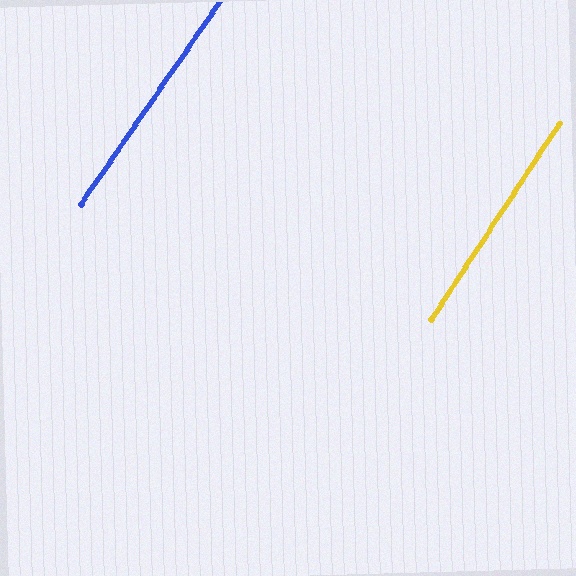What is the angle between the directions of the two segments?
Approximately 1 degree.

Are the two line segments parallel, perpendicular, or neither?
Parallel — their directions differ by only 1.3°.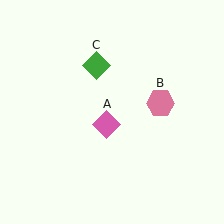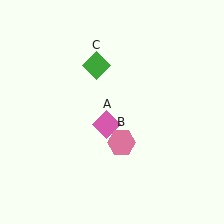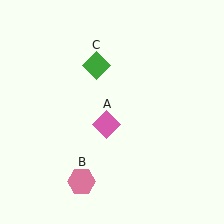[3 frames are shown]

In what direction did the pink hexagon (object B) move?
The pink hexagon (object B) moved down and to the left.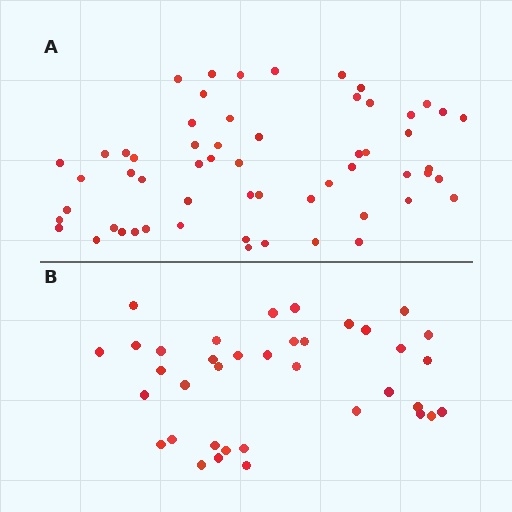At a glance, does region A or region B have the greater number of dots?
Region A (the top region) has more dots.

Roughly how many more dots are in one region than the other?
Region A has approximately 20 more dots than region B.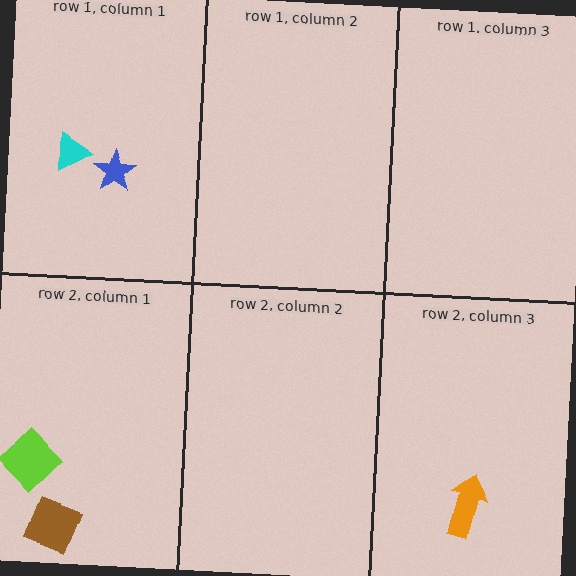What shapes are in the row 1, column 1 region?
The cyan triangle, the blue star.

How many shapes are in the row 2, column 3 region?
1.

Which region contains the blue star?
The row 1, column 1 region.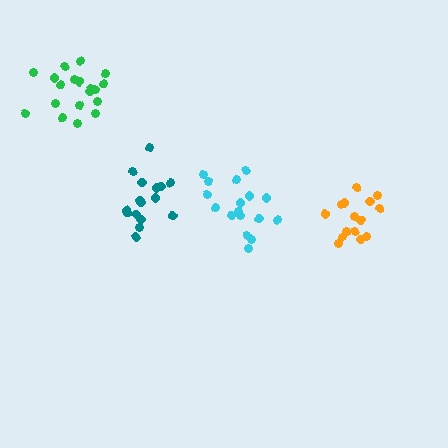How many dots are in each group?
Group 1: 16 dots, Group 2: 17 dots, Group 3: 19 dots, Group 4: 15 dots (67 total).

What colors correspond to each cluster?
The clusters are colored: teal, cyan, green, orange.